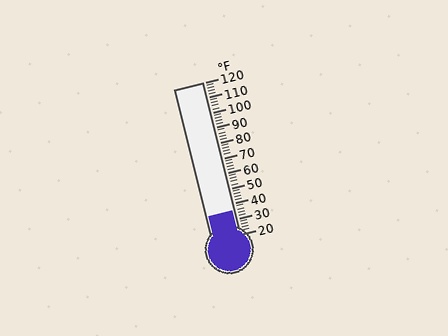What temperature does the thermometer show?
The thermometer shows approximately 36°F.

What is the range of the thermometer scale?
The thermometer scale ranges from 20°F to 120°F.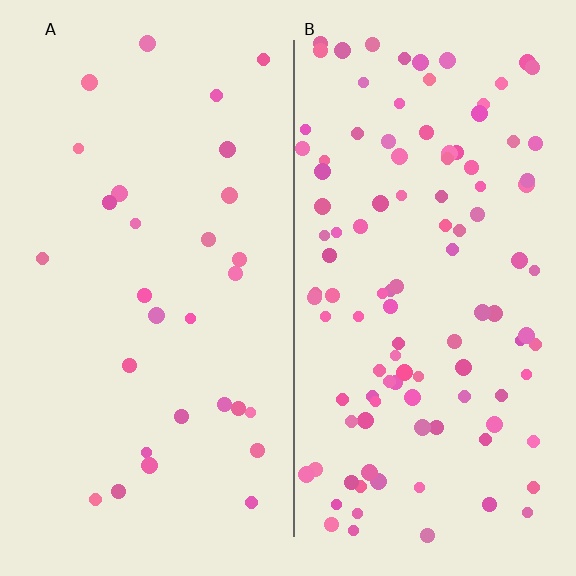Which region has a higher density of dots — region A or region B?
B (the right).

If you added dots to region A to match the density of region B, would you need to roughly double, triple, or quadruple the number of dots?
Approximately quadruple.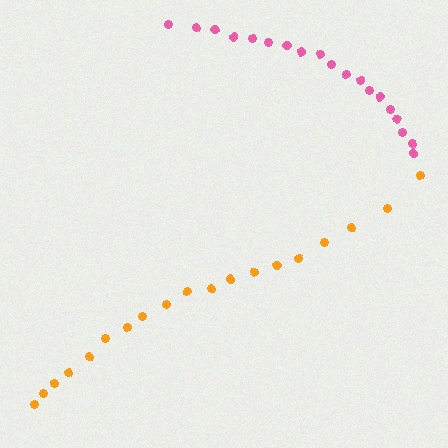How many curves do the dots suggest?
There are 2 distinct paths.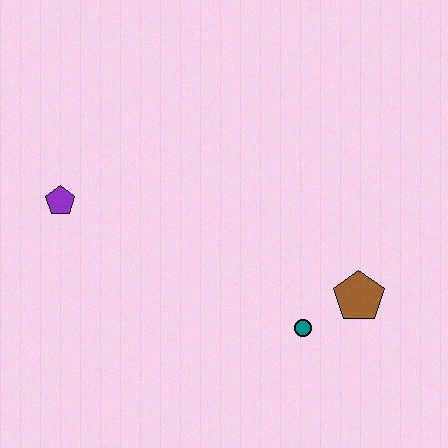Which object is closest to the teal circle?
The brown pentagon is closest to the teal circle.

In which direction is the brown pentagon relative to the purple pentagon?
The brown pentagon is to the right of the purple pentagon.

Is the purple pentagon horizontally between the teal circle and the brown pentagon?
No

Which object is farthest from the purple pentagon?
The brown pentagon is farthest from the purple pentagon.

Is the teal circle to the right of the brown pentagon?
No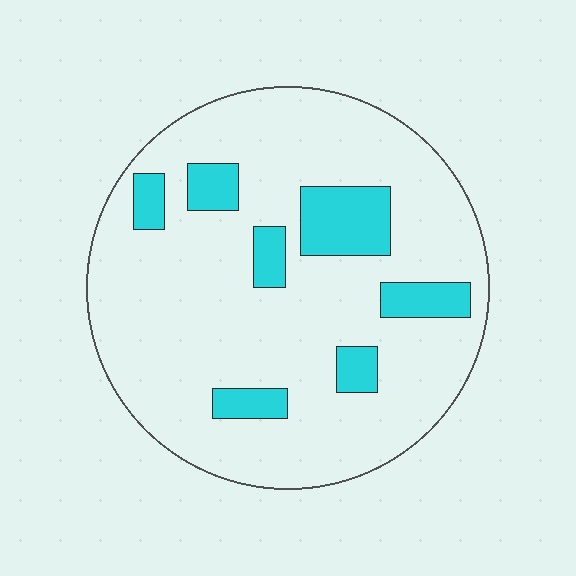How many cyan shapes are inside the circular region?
7.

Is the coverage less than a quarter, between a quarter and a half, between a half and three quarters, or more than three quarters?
Less than a quarter.